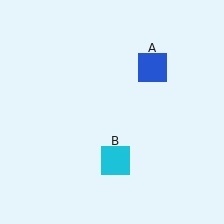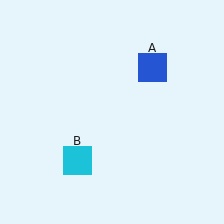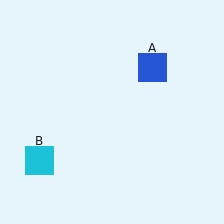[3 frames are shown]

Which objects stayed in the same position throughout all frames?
Blue square (object A) remained stationary.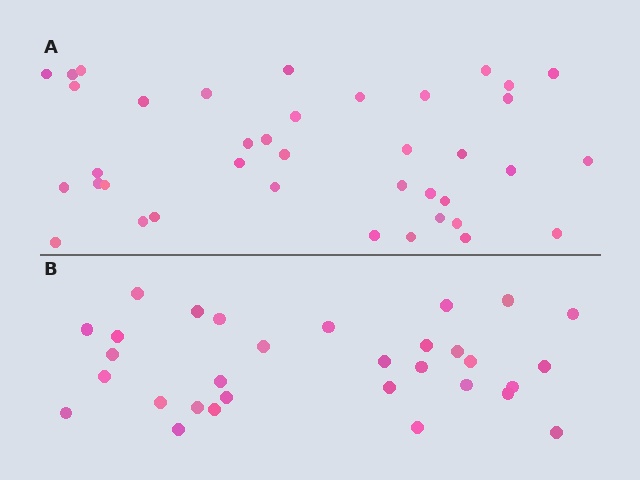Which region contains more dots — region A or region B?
Region A (the top region) has more dots.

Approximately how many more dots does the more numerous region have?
Region A has roughly 8 or so more dots than region B.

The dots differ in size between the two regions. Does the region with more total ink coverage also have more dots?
No. Region B has more total ink coverage because its dots are larger, but region A actually contains more individual dots. Total area can be misleading — the number of items is what matters here.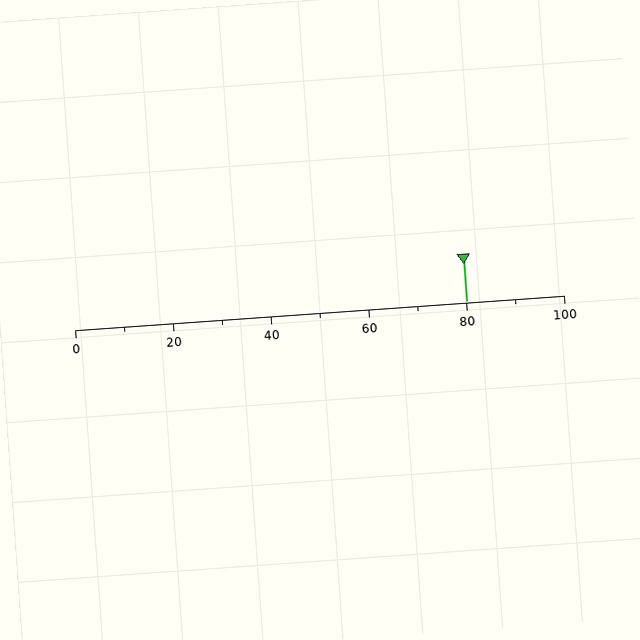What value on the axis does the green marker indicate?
The marker indicates approximately 80.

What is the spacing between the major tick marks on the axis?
The major ticks are spaced 20 apart.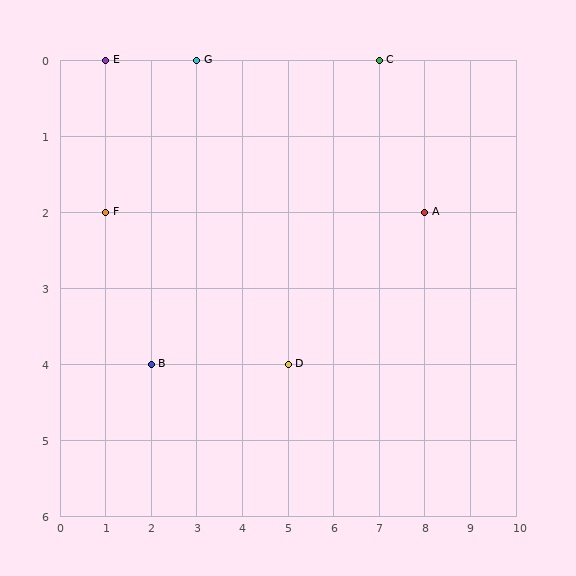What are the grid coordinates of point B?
Point B is at grid coordinates (2, 4).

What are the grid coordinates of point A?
Point A is at grid coordinates (8, 2).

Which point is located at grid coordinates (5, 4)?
Point D is at (5, 4).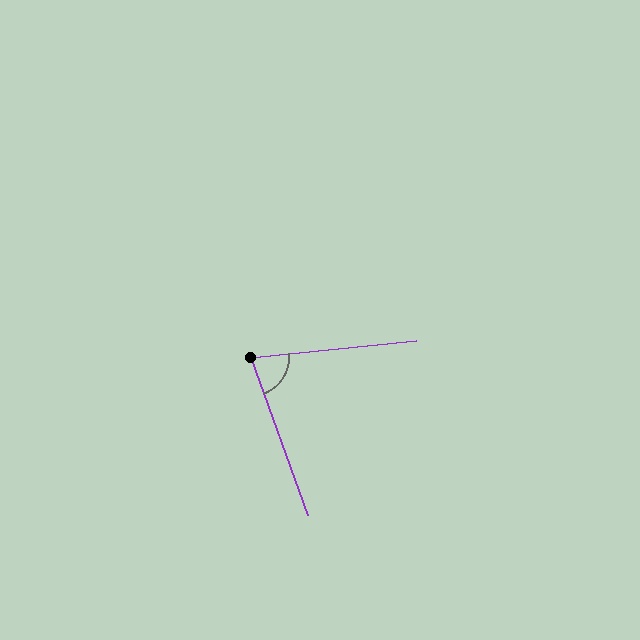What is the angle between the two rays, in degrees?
Approximately 76 degrees.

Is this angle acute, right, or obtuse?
It is acute.